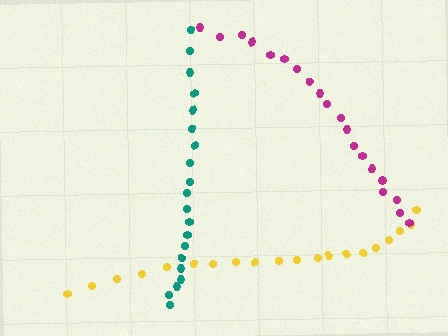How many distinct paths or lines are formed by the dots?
There are 3 distinct paths.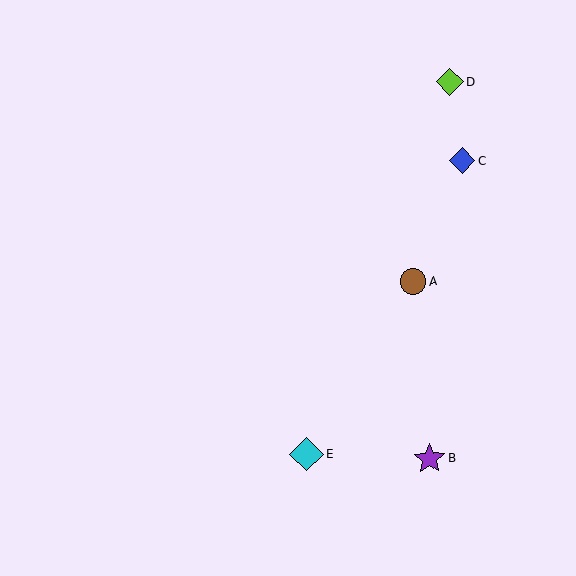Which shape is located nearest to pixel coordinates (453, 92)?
The lime diamond (labeled D) at (449, 82) is nearest to that location.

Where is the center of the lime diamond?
The center of the lime diamond is at (449, 82).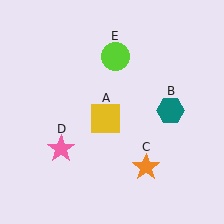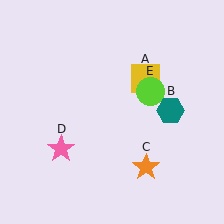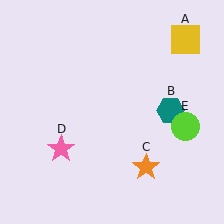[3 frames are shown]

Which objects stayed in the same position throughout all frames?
Teal hexagon (object B) and orange star (object C) and pink star (object D) remained stationary.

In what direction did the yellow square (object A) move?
The yellow square (object A) moved up and to the right.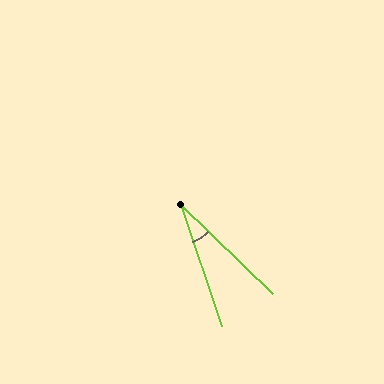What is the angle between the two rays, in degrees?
Approximately 27 degrees.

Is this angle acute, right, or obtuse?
It is acute.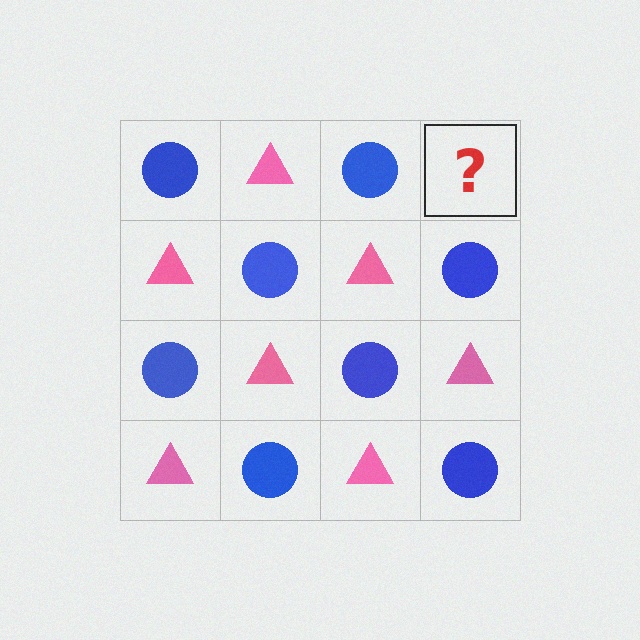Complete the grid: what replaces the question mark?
The question mark should be replaced with a pink triangle.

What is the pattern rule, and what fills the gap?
The rule is that it alternates blue circle and pink triangle in a checkerboard pattern. The gap should be filled with a pink triangle.